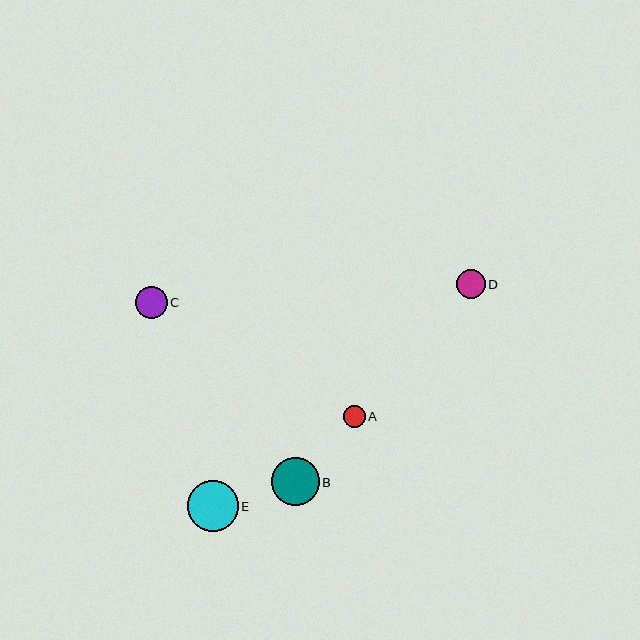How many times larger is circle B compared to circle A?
Circle B is approximately 2.2 times the size of circle A.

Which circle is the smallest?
Circle A is the smallest with a size of approximately 22 pixels.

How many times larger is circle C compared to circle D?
Circle C is approximately 1.1 times the size of circle D.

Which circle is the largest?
Circle E is the largest with a size of approximately 51 pixels.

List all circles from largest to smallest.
From largest to smallest: E, B, C, D, A.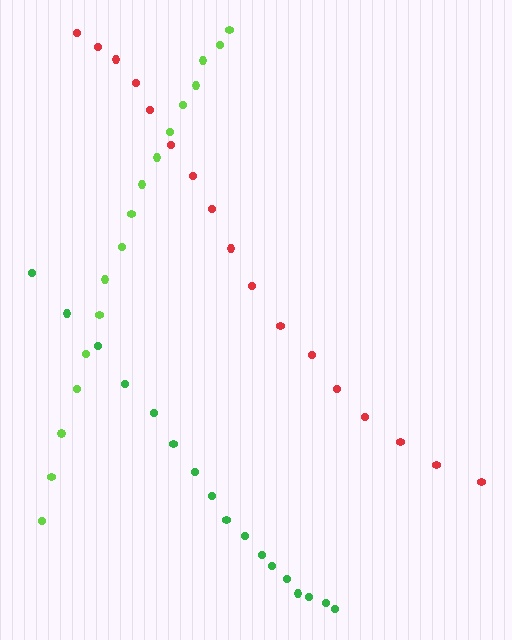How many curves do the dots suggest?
There are 3 distinct paths.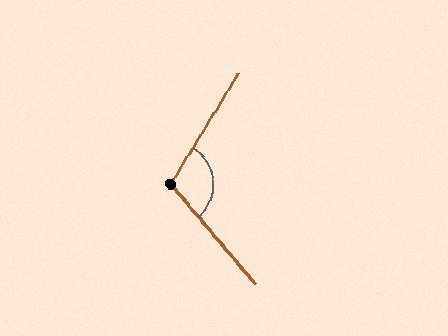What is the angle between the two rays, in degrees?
Approximately 108 degrees.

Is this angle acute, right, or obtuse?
It is obtuse.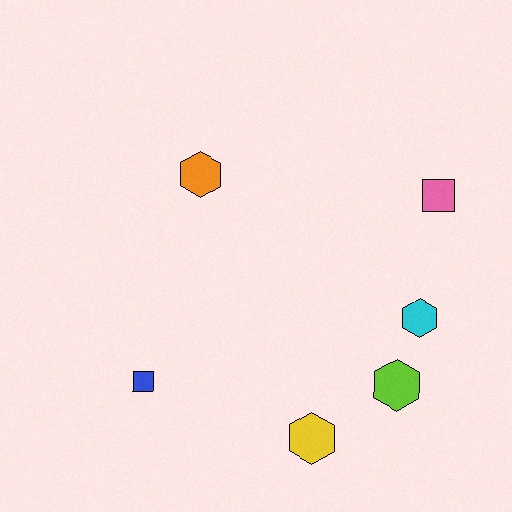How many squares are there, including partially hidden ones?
There are 2 squares.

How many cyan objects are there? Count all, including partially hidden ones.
There is 1 cyan object.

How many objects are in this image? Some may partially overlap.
There are 6 objects.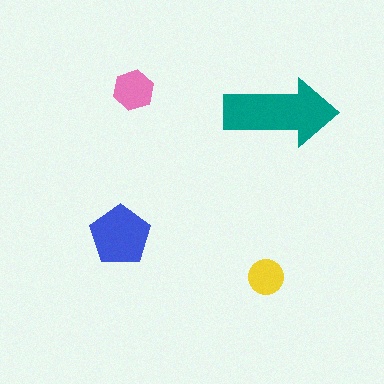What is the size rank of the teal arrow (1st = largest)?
1st.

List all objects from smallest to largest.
The yellow circle, the pink hexagon, the blue pentagon, the teal arrow.